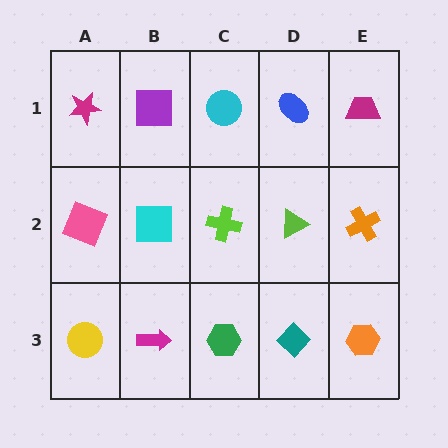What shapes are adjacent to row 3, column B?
A cyan square (row 2, column B), a yellow circle (row 3, column A), a green hexagon (row 3, column C).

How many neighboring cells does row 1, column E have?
2.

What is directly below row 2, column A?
A yellow circle.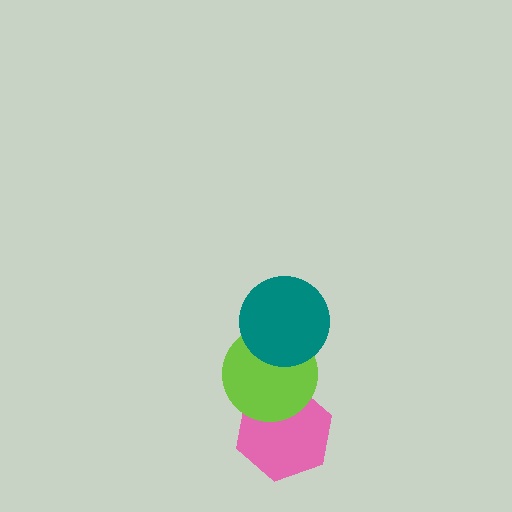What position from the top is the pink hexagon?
The pink hexagon is 3rd from the top.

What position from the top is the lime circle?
The lime circle is 2nd from the top.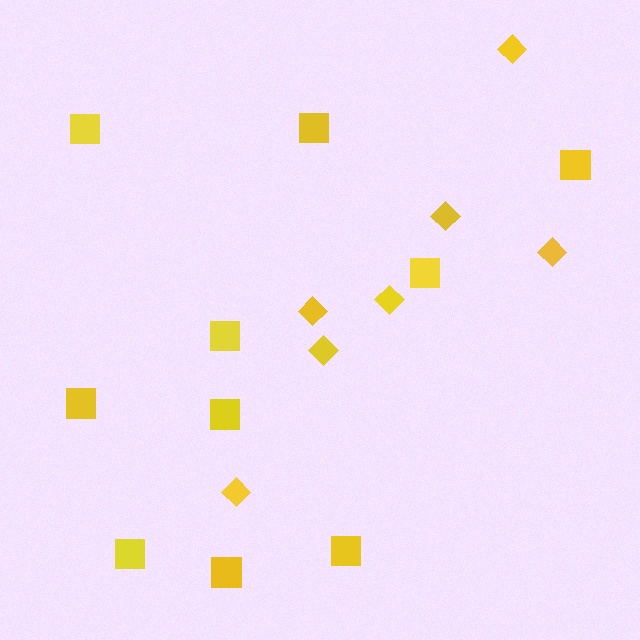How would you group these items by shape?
There are 2 groups: one group of squares (10) and one group of diamonds (7).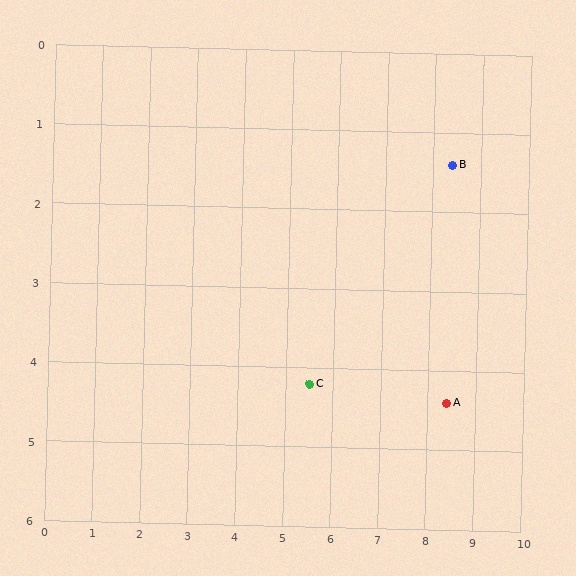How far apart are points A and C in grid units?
Points A and C are about 2.9 grid units apart.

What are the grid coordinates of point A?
Point A is at approximately (8.4, 4.4).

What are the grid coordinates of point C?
Point C is at approximately (5.5, 4.2).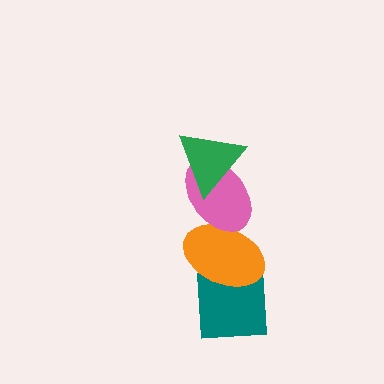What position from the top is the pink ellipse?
The pink ellipse is 2nd from the top.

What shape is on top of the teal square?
The orange ellipse is on top of the teal square.